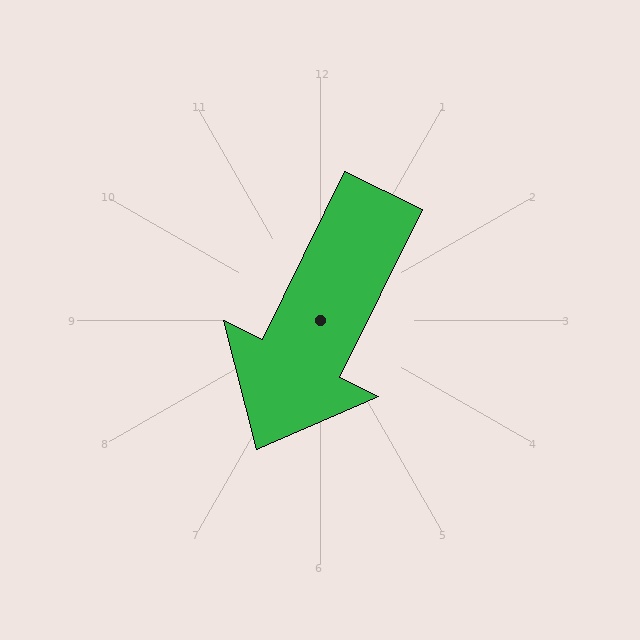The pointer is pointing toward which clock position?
Roughly 7 o'clock.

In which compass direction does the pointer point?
Southwest.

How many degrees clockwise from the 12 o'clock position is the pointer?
Approximately 206 degrees.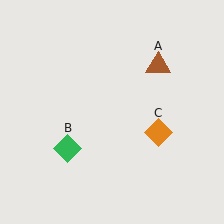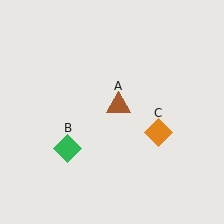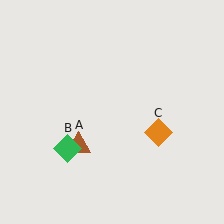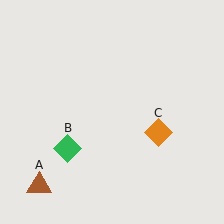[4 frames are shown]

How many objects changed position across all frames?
1 object changed position: brown triangle (object A).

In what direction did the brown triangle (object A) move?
The brown triangle (object A) moved down and to the left.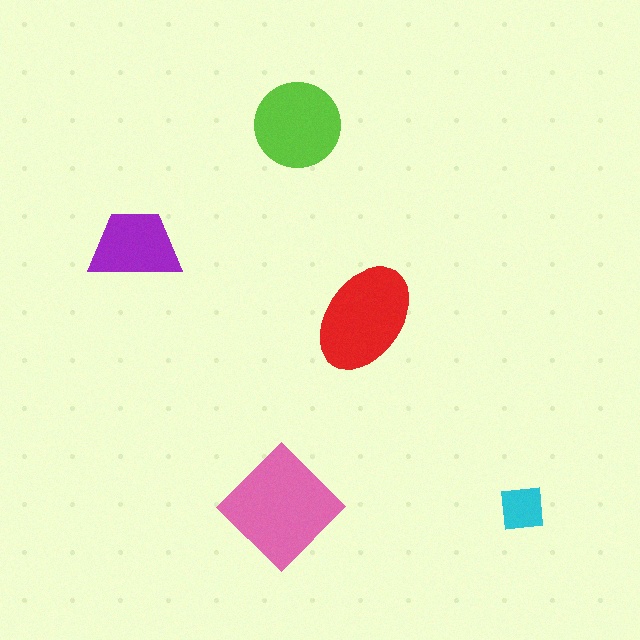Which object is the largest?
The pink diamond.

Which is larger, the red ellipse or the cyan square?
The red ellipse.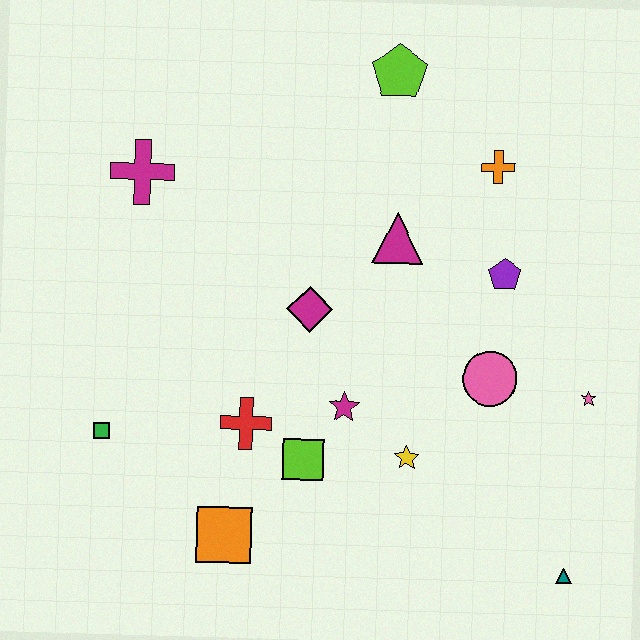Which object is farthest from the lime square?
The lime pentagon is farthest from the lime square.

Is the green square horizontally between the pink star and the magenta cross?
No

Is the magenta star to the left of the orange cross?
Yes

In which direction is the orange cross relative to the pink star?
The orange cross is above the pink star.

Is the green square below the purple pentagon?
Yes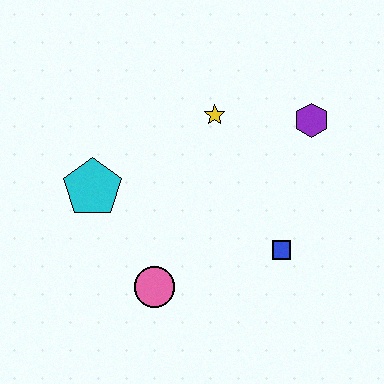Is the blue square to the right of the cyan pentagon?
Yes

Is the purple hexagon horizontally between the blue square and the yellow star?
No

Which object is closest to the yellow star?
The purple hexagon is closest to the yellow star.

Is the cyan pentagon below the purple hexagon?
Yes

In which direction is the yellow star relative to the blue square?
The yellow star is above the blue square.